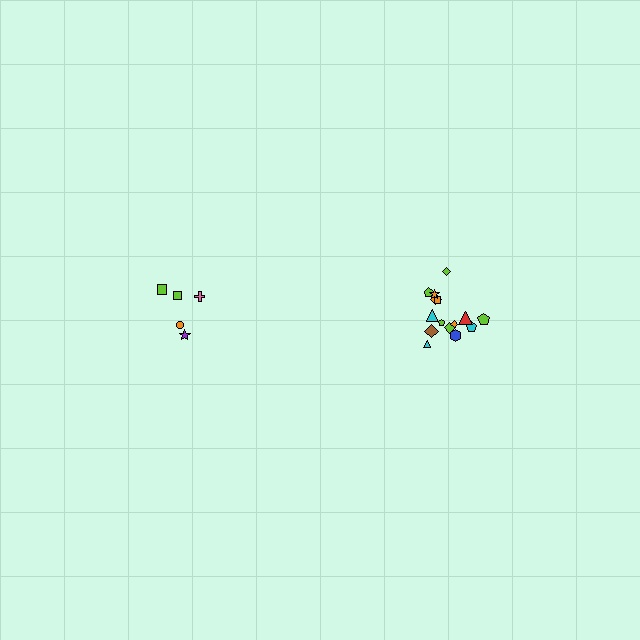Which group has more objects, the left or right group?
The right group.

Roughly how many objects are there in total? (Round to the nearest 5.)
Roughly 20 objects in total.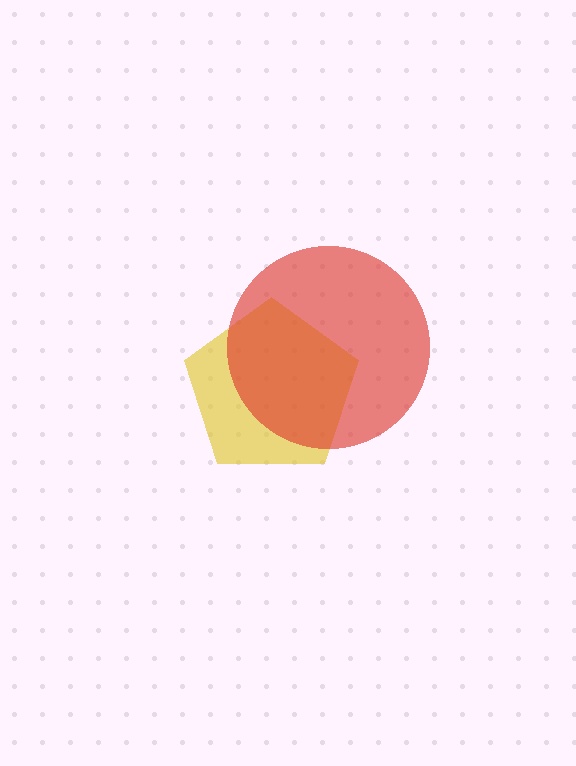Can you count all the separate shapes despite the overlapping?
Yes, there are 2 separate shapes.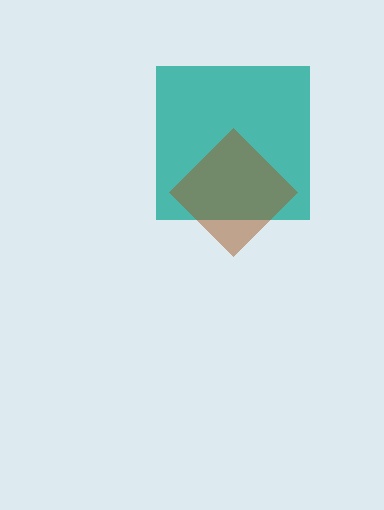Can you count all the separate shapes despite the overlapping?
Yes, there are 2 separate shapes.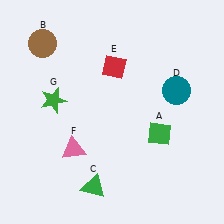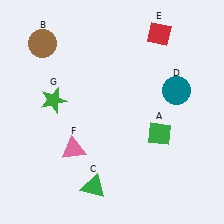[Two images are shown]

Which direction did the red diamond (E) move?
The red diamond (E) moved right.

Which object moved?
The red diamond (E) moved right.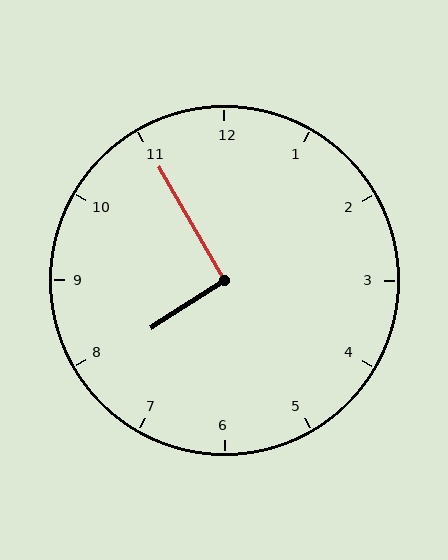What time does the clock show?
7:55.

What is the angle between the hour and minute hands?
Approximately 92 degrees.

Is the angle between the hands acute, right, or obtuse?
It is right.